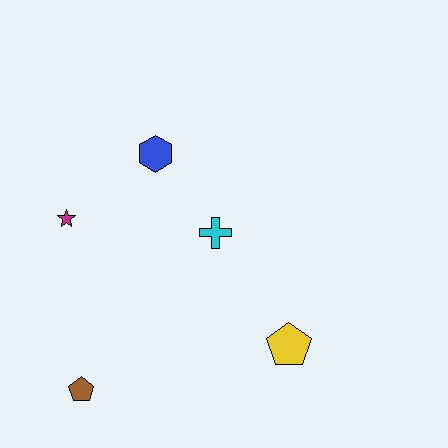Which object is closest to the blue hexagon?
The cyan cross is closest to the blue hexagon.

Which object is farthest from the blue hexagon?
The brown pentagon is farthest from the blue hexagon.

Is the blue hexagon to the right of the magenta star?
Yes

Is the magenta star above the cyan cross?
Yes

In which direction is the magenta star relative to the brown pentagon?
The magenta star is above the brown pentagon.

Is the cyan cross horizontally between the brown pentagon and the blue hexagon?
No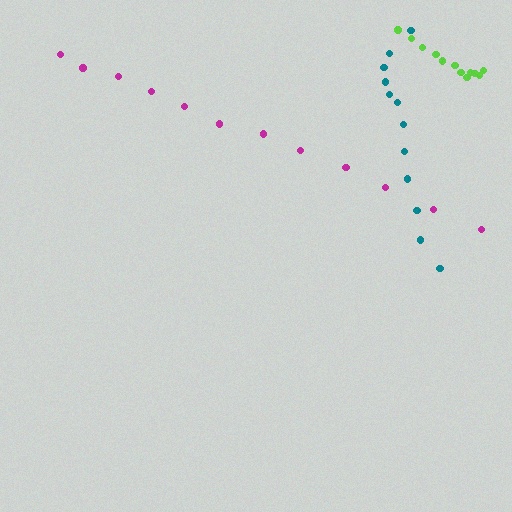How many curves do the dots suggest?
There are 3 distinct paths.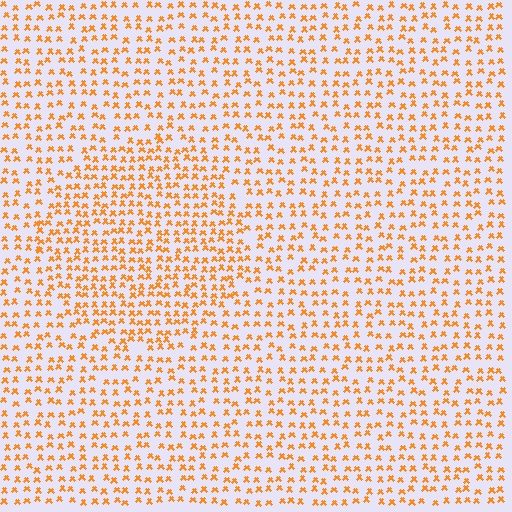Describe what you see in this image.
The image contains small orange elements arranged at two different densities. A circle-shaped region is visible where the elements are more densely packed than the surrounding area.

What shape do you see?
I see a circle.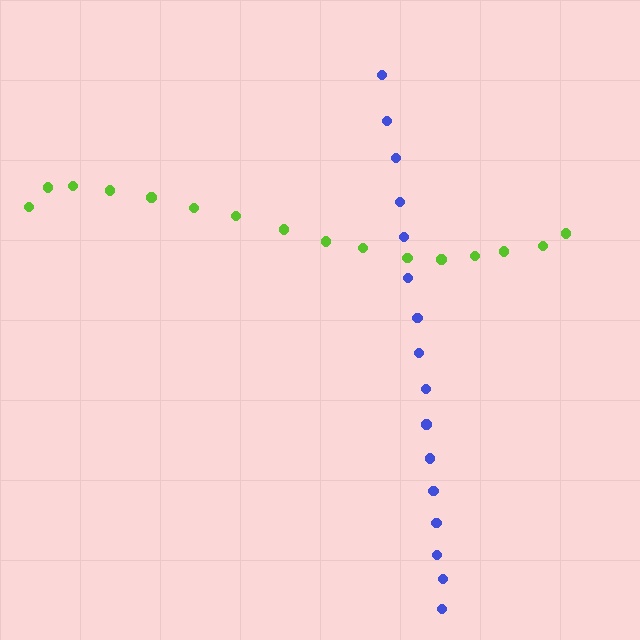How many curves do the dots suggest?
There are 2 distinct paths.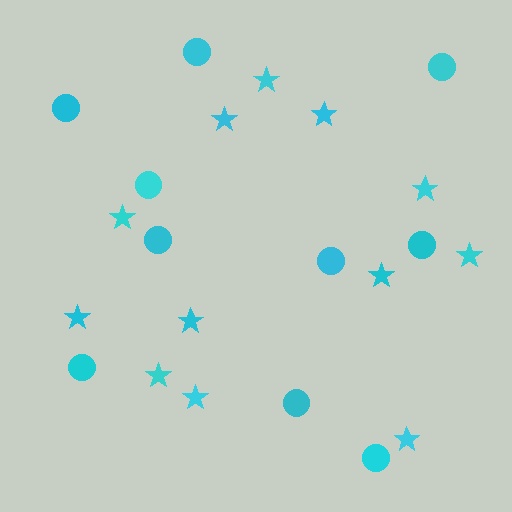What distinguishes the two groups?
There are 2 groups: one group of circles (10) and one group of stars (12).